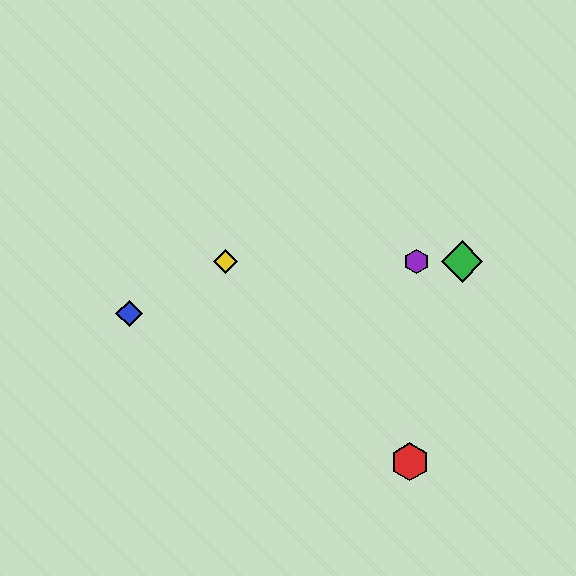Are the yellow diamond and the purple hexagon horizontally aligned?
Yes, both are at y≈262.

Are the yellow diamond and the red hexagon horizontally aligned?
No, the yellow diamond is at y≈262 and the red hexagon is at y≈462.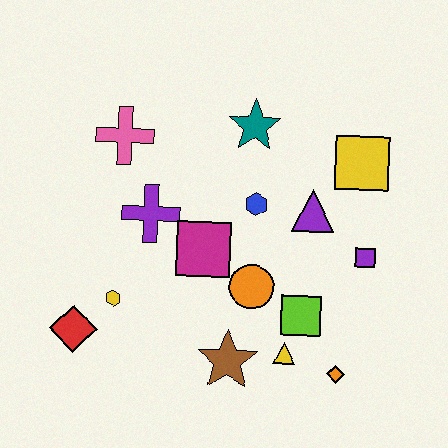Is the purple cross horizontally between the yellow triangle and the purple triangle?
No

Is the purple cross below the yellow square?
Yes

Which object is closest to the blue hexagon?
The purple triangle is closest to the blue hexagon.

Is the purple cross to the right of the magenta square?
No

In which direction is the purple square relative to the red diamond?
The purple square is to the right of the red diamond.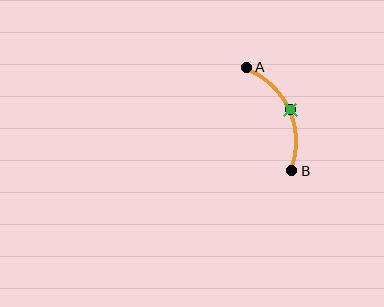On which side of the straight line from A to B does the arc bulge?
The arc bulges to the right of the straight line connecting A and B.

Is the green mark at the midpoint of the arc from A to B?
Yes. The green mark lies on the arc at equal arc-length from both A and B — it is the arc midpoint.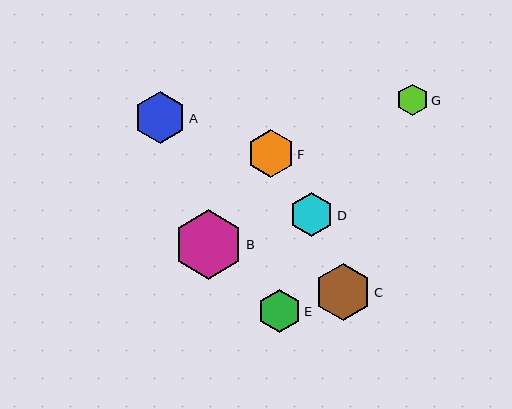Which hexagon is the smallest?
Hexagon G is the smallest with a size of approximately 31 pixels.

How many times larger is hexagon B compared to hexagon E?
Hexagon B is approximately 1.6 times the size of hexagon E.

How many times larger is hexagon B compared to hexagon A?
Hexagon B is approximately 1.3 times the size of hexagon A.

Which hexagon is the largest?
Hexagon B is the largest with a size of approximately 69 pixels.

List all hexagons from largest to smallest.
From largest to smallest: B, C, A, F, D, E, G.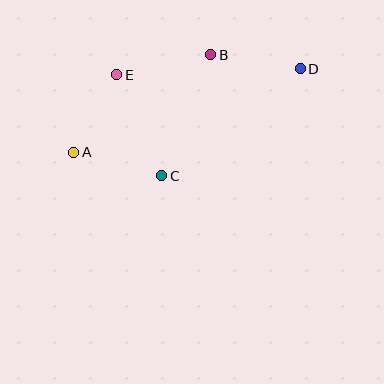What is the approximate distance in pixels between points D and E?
The distance between D and E is approximately 184 pixels.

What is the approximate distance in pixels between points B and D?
The distance between B and D is approximately 91 pixels.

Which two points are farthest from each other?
Points A and D are farthest from each other.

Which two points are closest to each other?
Points A and E are closest to each other.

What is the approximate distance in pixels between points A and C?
The distance between A and C is approximately 91 pixels.